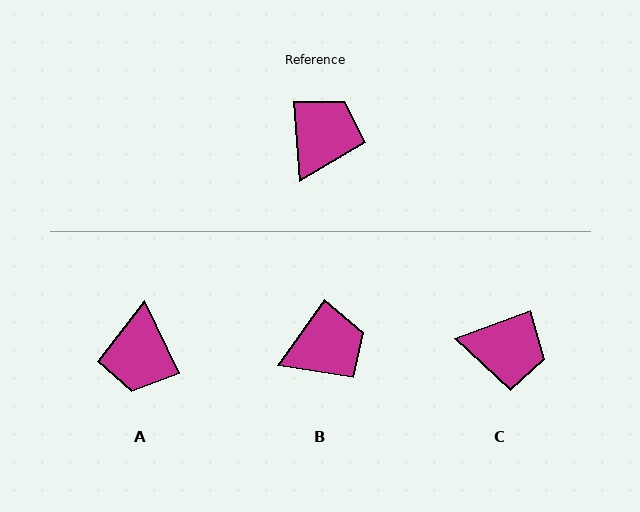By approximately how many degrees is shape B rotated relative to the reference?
Approximately 40 degrees clockwise.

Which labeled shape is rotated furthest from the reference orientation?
A, about 159 degrees away.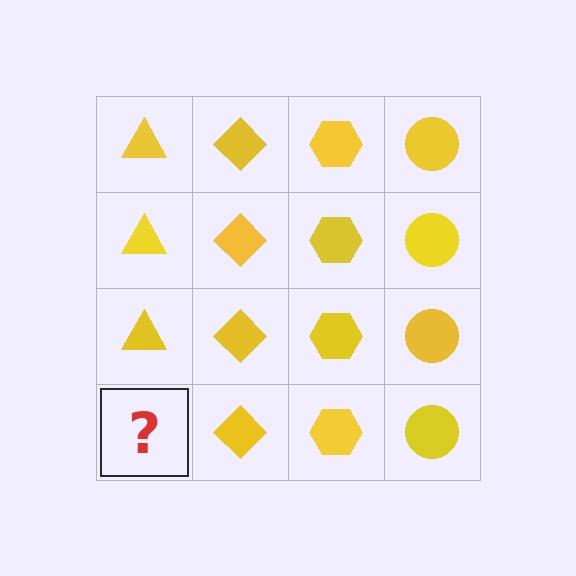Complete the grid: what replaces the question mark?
The question mark should be replaced with a yellow triangle.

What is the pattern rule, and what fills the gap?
The rule is that each column has a consistent shape. The gap should be filled with a yellow triangle.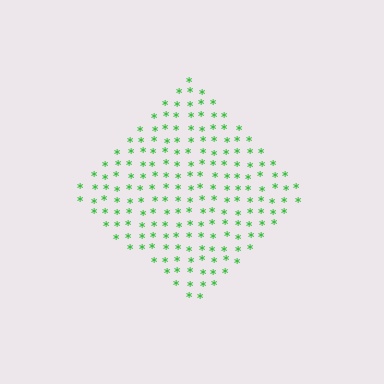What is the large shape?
The large shape is a diamond.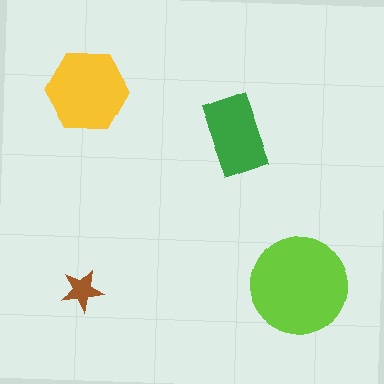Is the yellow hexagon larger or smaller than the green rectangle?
Larger.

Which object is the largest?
The lime circle.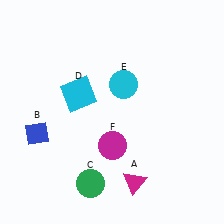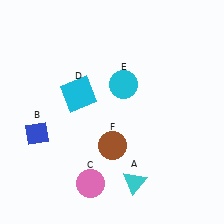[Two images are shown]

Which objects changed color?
A changed from magenta to cyan. C changed from green to pink. F changed from magenta to brown.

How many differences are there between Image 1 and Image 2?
There are 3 differences between the two images.